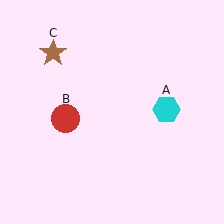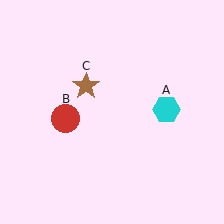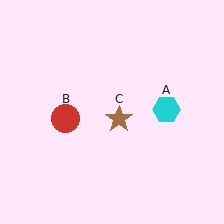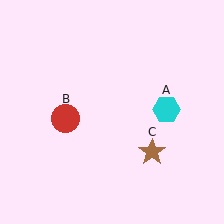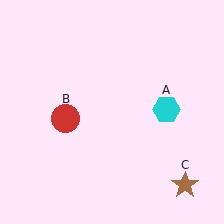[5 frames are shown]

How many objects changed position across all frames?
1 object changed position: brown star (object C).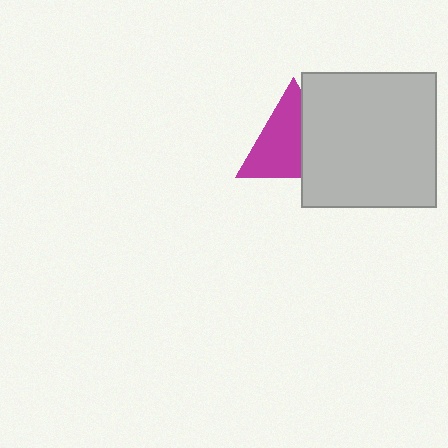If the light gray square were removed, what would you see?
You would see the complete magenta triangle.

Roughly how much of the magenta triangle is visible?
About half of it is visible (roughly 63%).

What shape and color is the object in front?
The object in front is a light gray square.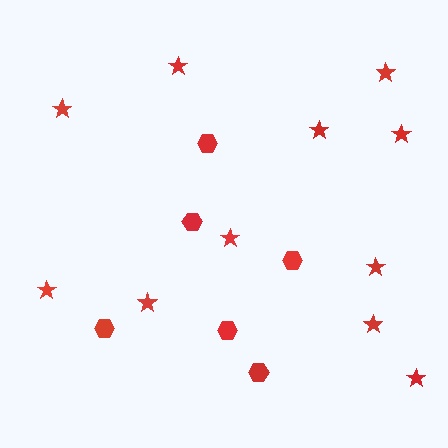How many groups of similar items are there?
There are 2 groups: one group of stars (11) and one group of hexagons (6).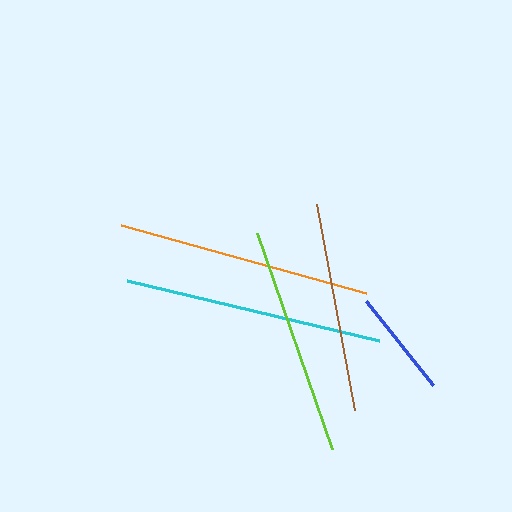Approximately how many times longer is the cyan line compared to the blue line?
The cyan line is approximately 2.4 times the length of the blue line.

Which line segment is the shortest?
The blue line is the shortest at approximately 108 pixels.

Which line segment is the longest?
The cyan line is the longest at approximately 259 pixels.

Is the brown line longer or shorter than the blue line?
The brown line is longer than the blue line.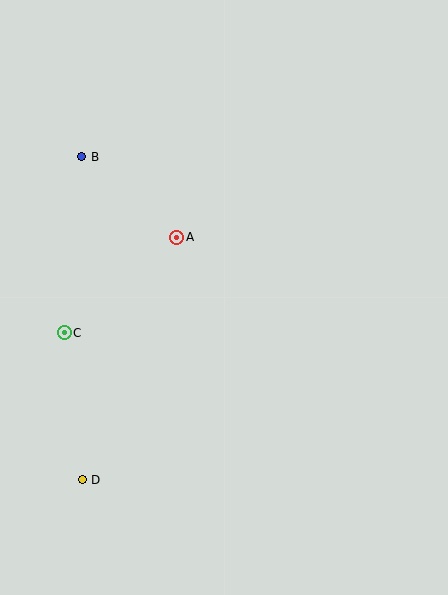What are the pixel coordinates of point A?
Point A is at (177, 237).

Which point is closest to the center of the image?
Point A at (177, 237) is closest to the center.